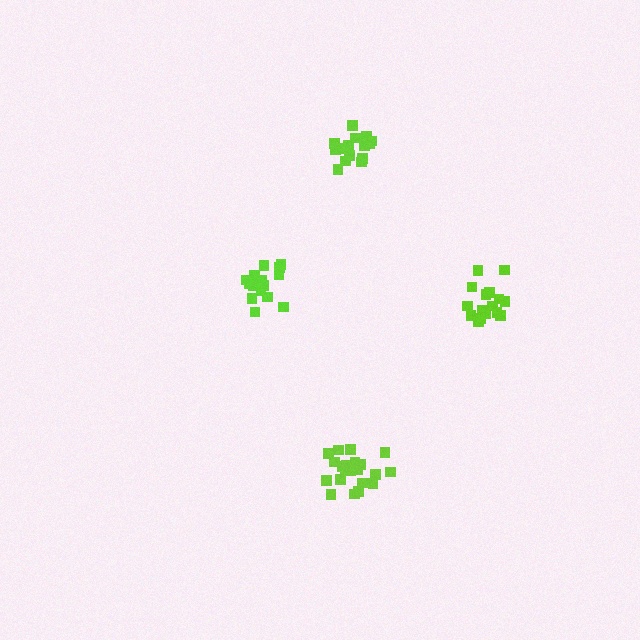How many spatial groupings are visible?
There are 4 spatial groupings.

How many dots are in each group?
Group 1: 15 dots, Group 2: 16 dots, Group 3: 16 dots, Group 4: 21 dots (68 total).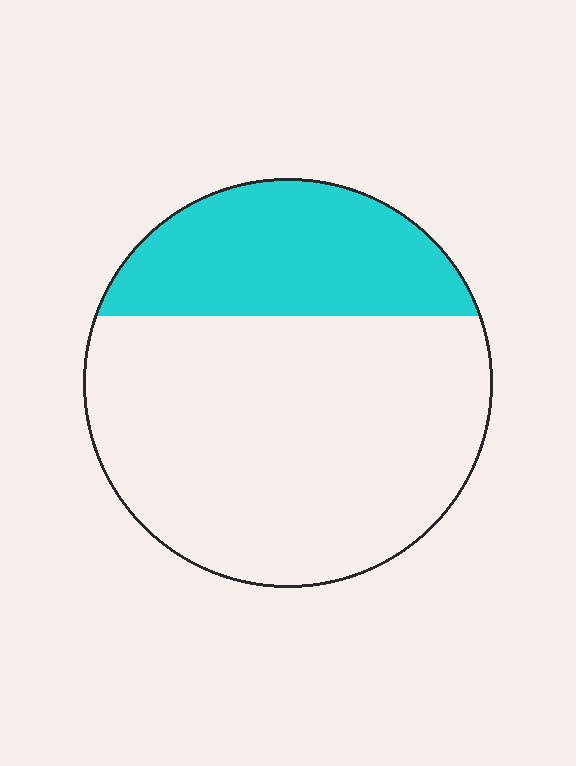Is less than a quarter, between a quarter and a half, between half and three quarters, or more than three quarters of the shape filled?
Between a quarter and a half.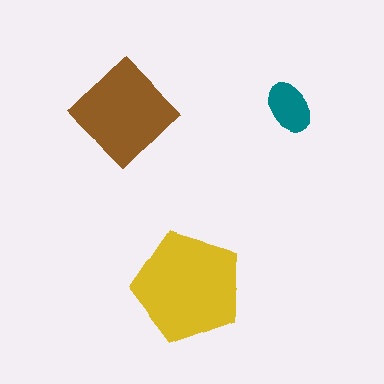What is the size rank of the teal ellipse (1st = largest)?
3rd.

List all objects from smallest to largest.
The teal ellipse, the brown diamond, the yellow pentagon.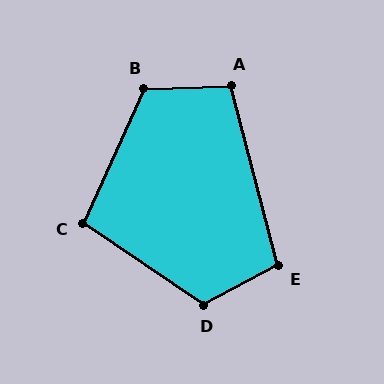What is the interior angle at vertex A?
Approximately 102 degrees (obtuse).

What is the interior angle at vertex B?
Approximately 117 degrees (obtuse).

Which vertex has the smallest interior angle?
C, at approximately 100 degrees.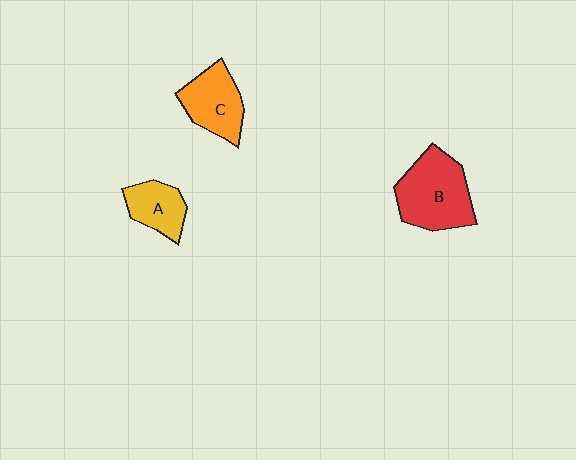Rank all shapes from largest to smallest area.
From largest to smallest: B (red), C (orange), A (yellow).